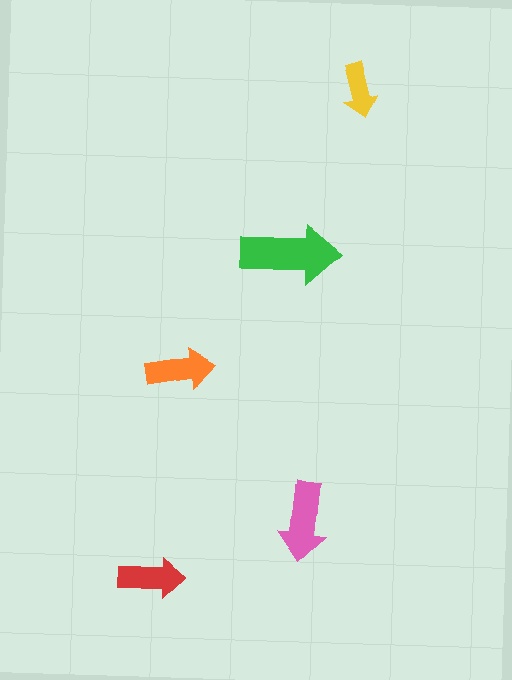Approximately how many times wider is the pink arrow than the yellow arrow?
About 1.5 times wider.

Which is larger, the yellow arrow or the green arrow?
The green one.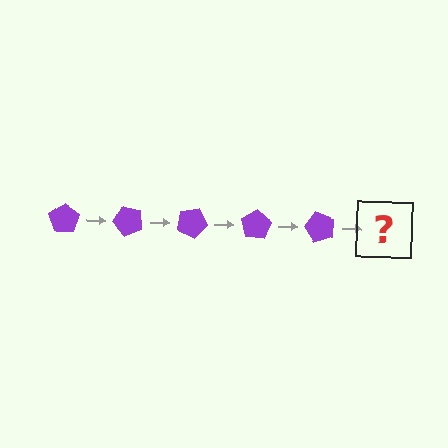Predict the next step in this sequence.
The next step is a purple pentagon rotated 250 degrees.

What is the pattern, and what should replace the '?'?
The pattern is that the pentagon rotates 50 degrees each step. The '?' should be a purple pentagon rotated 250 degrees.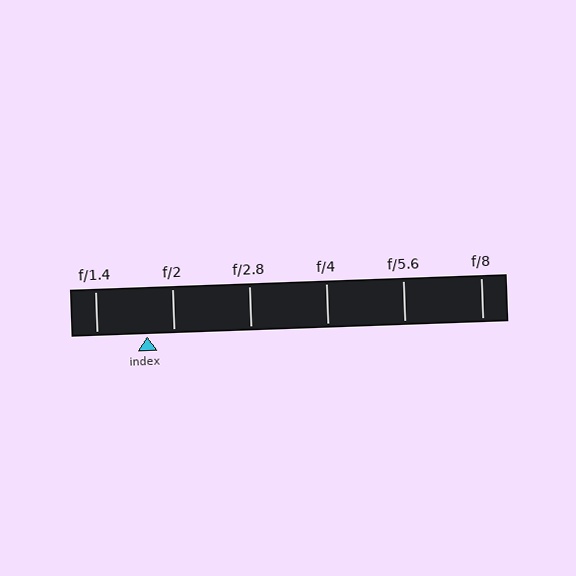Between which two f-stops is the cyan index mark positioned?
The index mark is between f/1.4 and f/2.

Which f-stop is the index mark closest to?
The index mark is closest to f/2.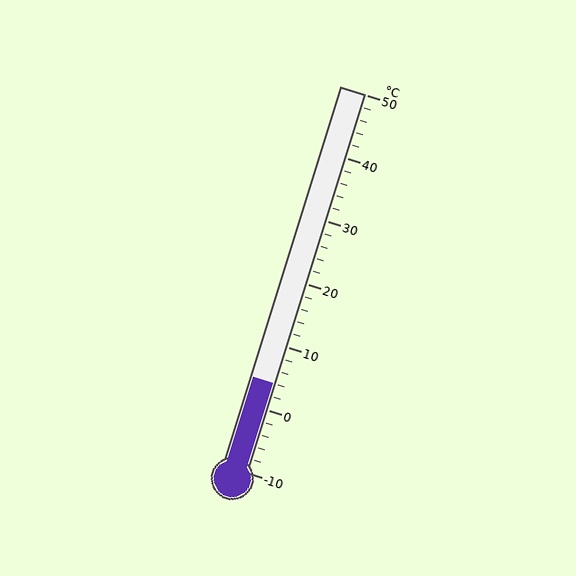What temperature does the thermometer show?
The thermometer shows approximately 4°C.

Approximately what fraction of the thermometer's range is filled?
The thermometer is filled to approximately 25% of its range.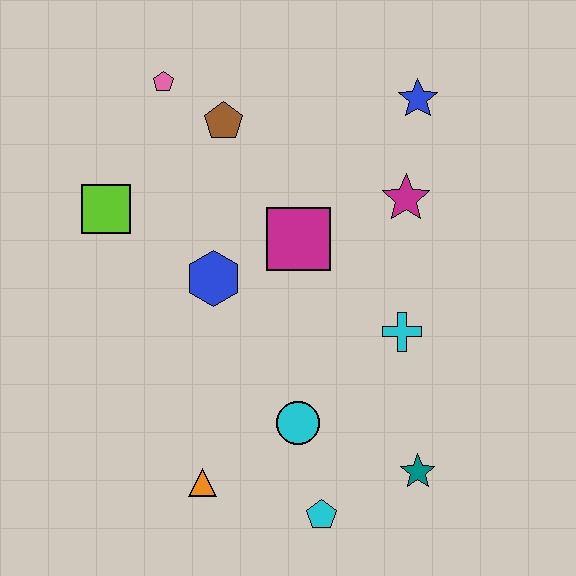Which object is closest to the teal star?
The cyan pentagon is closest to the teal star.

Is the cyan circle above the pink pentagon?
No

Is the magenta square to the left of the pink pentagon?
No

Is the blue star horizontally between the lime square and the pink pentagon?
No